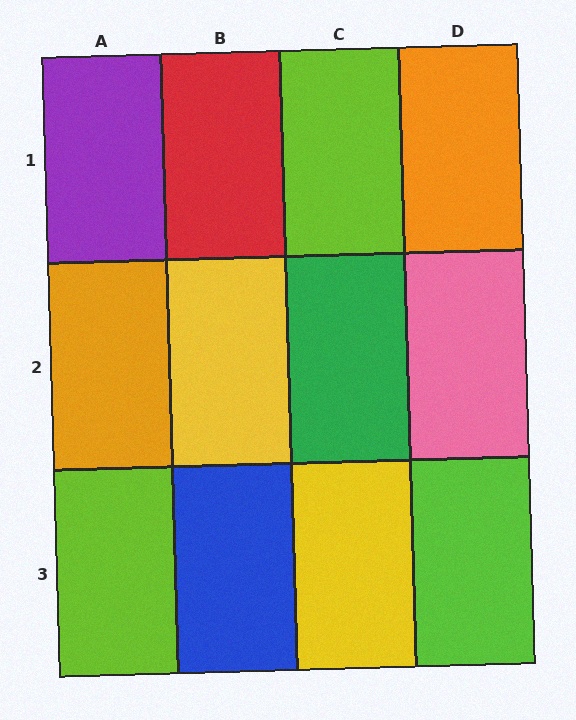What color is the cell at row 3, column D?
Lime.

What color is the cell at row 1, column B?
Red.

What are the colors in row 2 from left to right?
Orange, yellow, green, pink.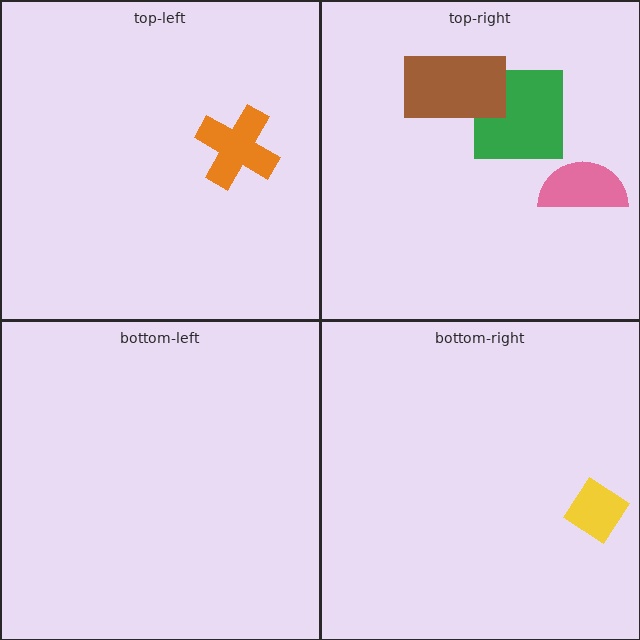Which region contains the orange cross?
The top-left region.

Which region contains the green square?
The top-right region.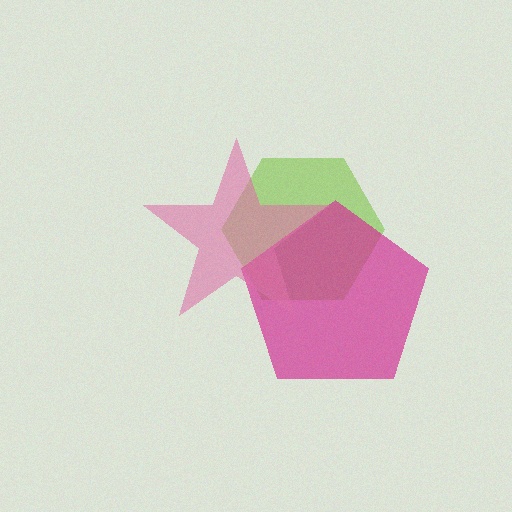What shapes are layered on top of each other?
The layered shapes are: a lime hexagon, a magenta pentagon, a pink star.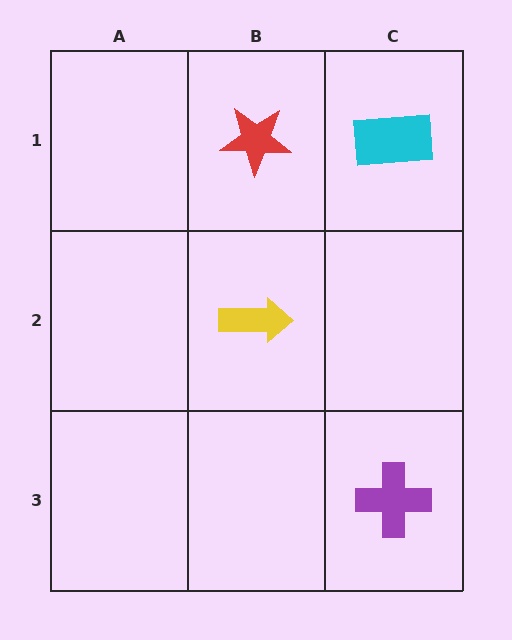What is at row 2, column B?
A yellow arrow.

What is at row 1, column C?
A cyan rectangle.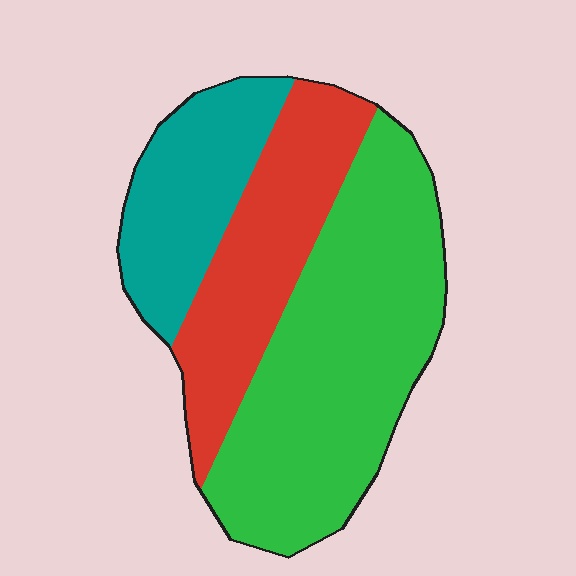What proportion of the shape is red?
Red takes up about one quarter (1/4) of the shape.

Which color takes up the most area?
Green, at roughly 50%.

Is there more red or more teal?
Red.